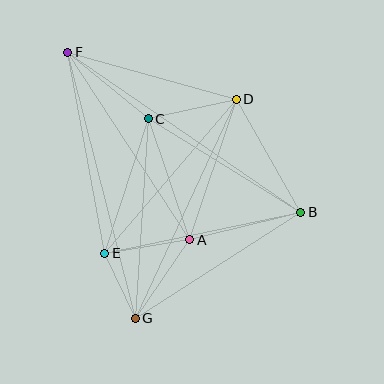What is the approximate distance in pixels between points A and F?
The distance between A and F is approximately 224 pixels.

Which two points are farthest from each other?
Points B and F are farthest from each other.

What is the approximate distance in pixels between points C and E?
The distance between C and E is approximately 142 pixels.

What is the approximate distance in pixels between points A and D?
The distance between A and D is approximately 148 pixels.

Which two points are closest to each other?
Points E and G are closest to each other.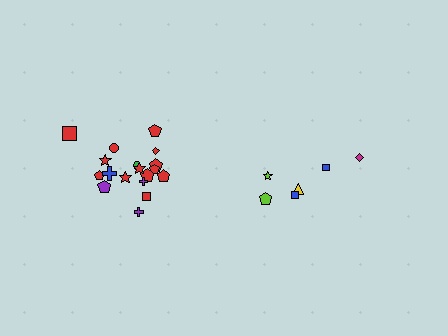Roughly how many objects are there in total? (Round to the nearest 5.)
Roughly 25 objects in total.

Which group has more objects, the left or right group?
The left group.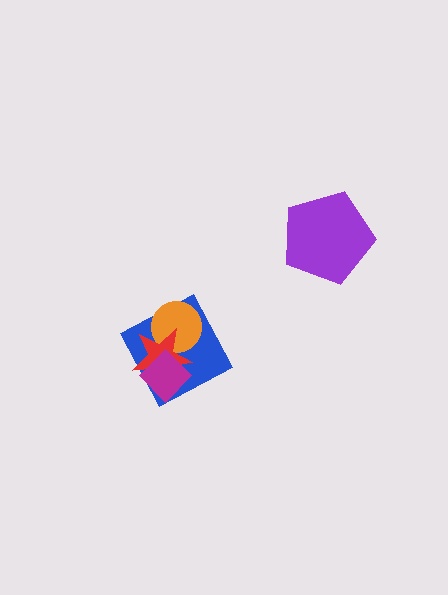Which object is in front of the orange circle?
The red star is in front of the orange circle.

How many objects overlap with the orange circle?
2 objects overlap with the orange circle.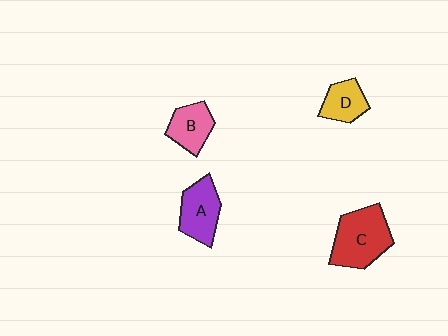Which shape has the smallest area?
Shape D (yellow).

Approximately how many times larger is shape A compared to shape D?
Approximately 1.4 times.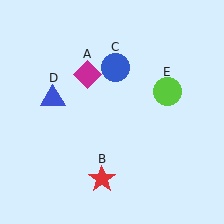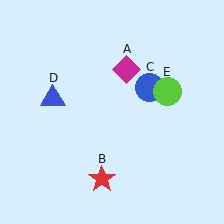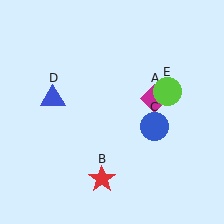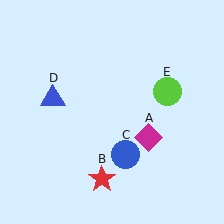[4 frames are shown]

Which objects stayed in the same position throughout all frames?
Red star (object B) and blue triangle (object D) and lime circle (object E) remained stationary.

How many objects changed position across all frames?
2 objects changed position: magenta diamond (object A), blue circle (object C).